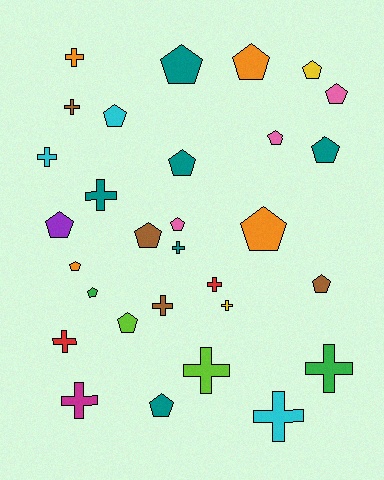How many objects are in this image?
There are 30 objects.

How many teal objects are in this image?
There are 6 teal objects.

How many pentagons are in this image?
There are 17 pentagons.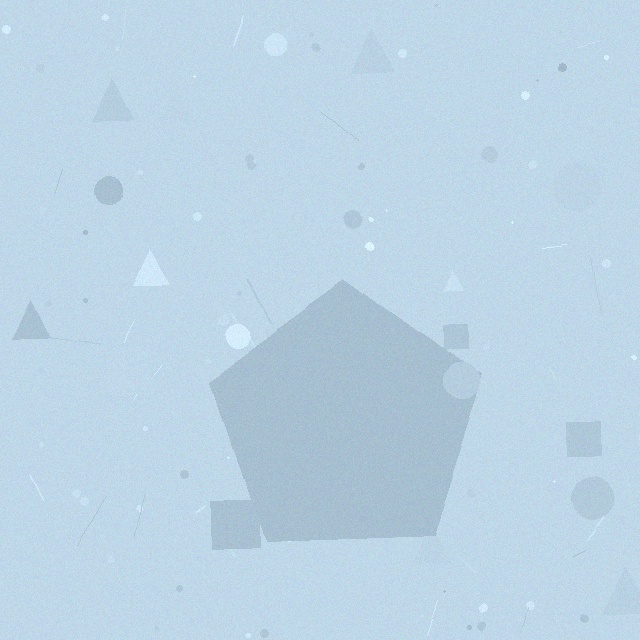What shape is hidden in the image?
A pentagon is hidden in the image.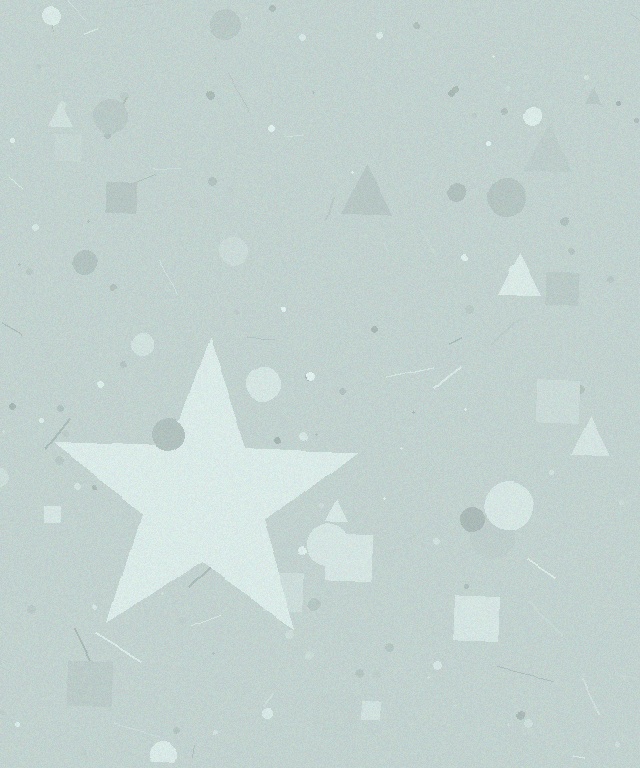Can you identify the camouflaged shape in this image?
The camouflaged shape is a star.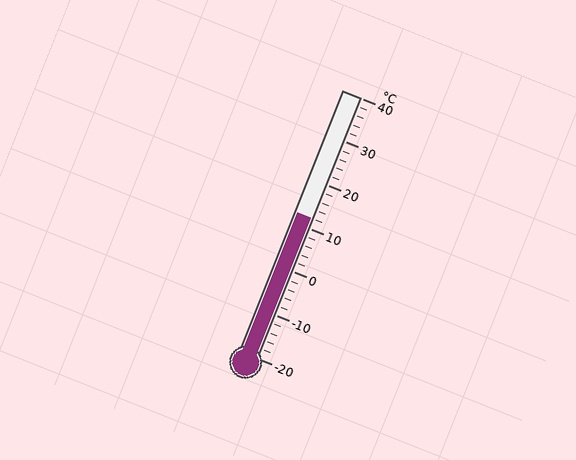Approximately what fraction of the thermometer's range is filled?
The thermometer is filled to approximately 55% of its range.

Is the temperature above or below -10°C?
The temperature is above -10°C.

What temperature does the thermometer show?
The thermometer shows approximately 12°C.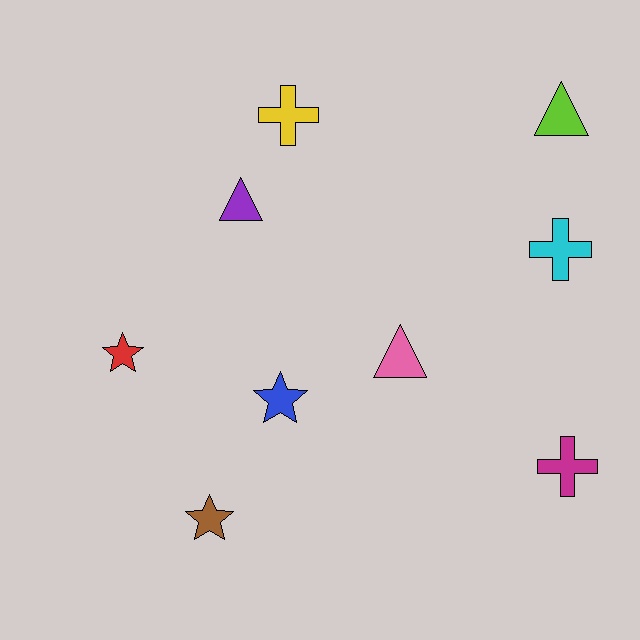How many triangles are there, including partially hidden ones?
There are 3 triangles.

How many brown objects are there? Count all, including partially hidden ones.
There is 1 brown object.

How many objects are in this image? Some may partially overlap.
There are 9 objects.